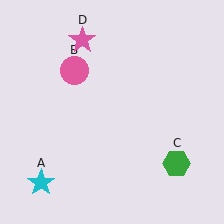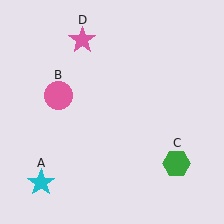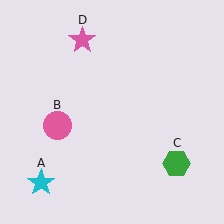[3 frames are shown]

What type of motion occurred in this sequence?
The pink circle (object B) rotated counterclockwise around the center of the scene.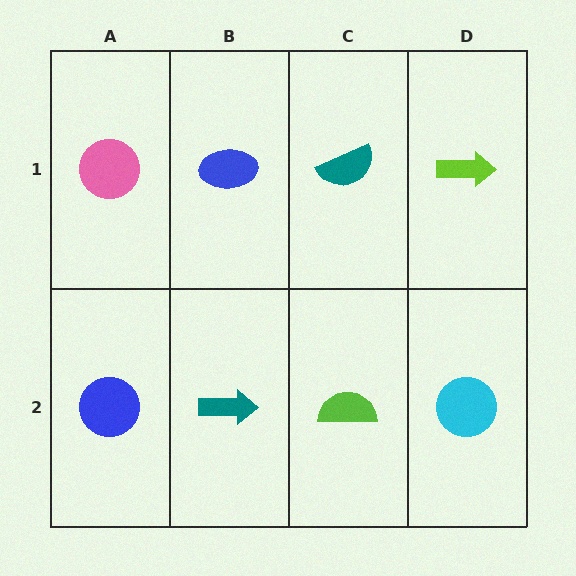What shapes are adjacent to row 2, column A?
A pink circle (row 1, column A), a teal arrow (row 2, column B).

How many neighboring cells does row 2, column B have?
3.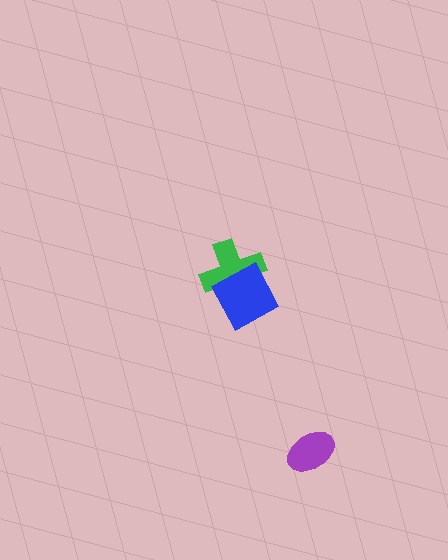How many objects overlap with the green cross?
1 object overlaps with the green cross.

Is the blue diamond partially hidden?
No, no other shape covers it.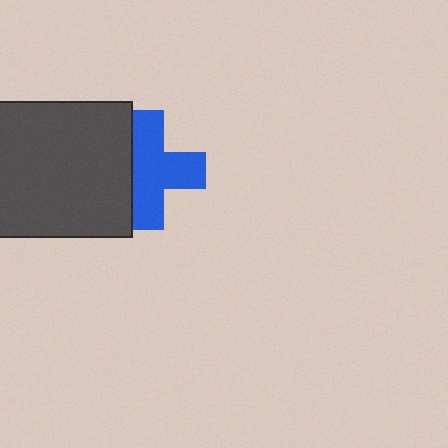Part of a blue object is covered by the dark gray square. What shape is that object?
It is a cross.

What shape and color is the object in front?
The object in front is a dark gray square.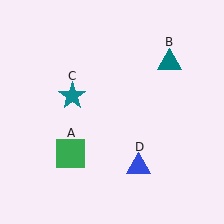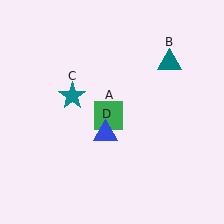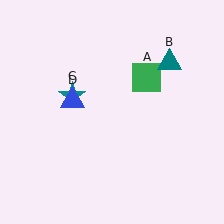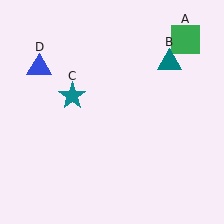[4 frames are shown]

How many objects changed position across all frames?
2 objects changed position: green square (object A), blue triangle (object D).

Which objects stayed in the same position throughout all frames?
Teal triangle (object B) and teal star (object C) remained stationary.